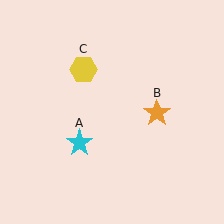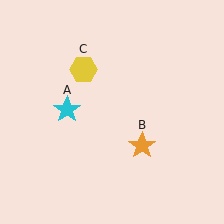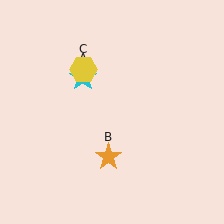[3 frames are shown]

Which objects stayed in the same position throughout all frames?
Yellow hexagon (object C) remained stationary.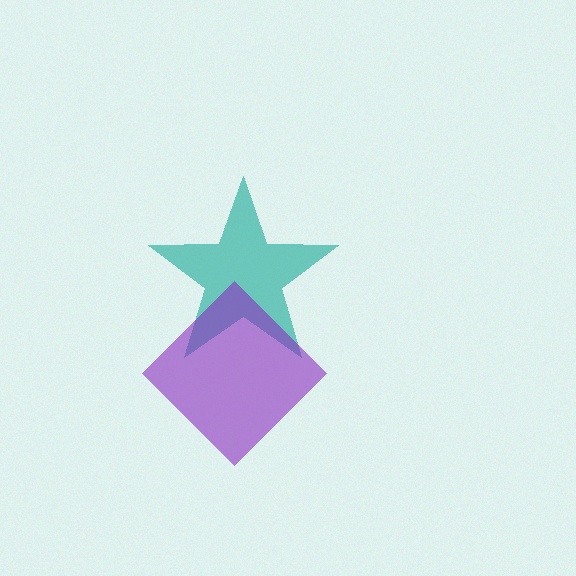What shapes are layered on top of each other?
The layered shapes are: a teal star, a purple diamond.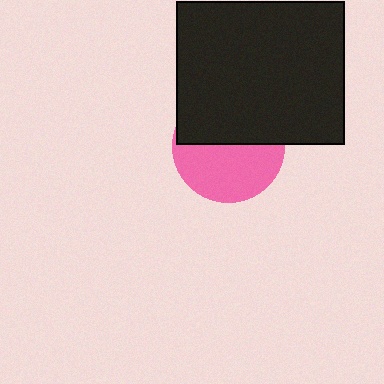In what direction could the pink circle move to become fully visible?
The pink circle could move down. That would shift it out from behind the black rectangle entirely.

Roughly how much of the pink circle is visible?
About half of it is visible (roughly 52%).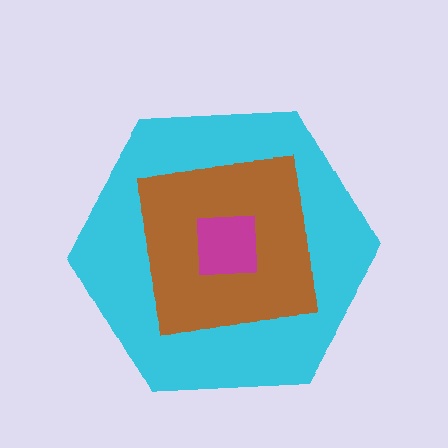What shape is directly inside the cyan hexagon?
The brown square.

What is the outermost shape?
The cyan hexagon.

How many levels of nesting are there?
3.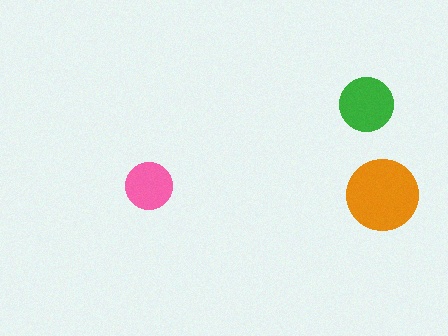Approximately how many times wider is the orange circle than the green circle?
About 1.5 times wider.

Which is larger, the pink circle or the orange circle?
The orange one.